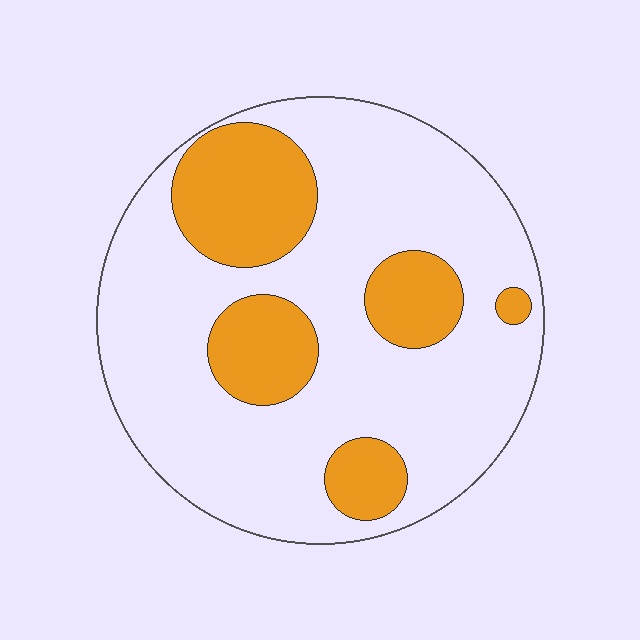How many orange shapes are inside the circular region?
5.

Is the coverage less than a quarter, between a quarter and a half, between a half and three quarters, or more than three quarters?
Between a quarter and a half.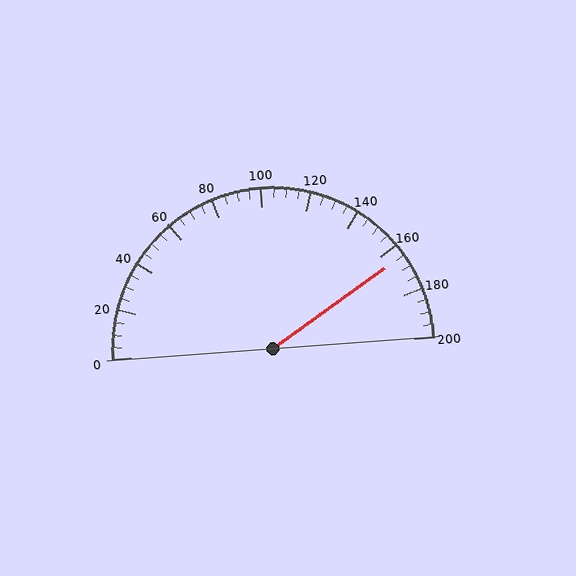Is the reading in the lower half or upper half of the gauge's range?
The reading is in the upper half of the range (0 to 200).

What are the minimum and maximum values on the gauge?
The gauge ranges from 0 to 200.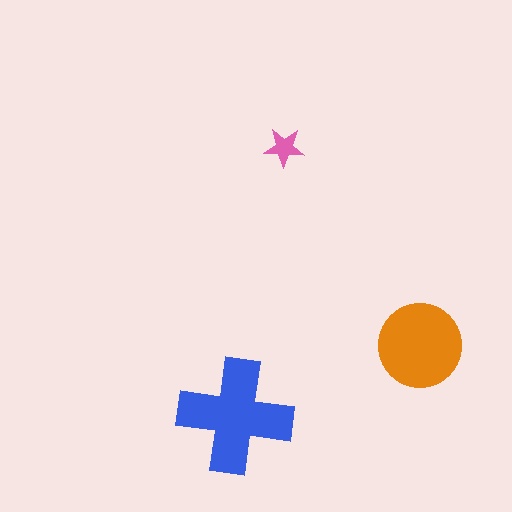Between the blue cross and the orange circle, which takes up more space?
The blue cross.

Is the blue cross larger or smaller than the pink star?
Larger.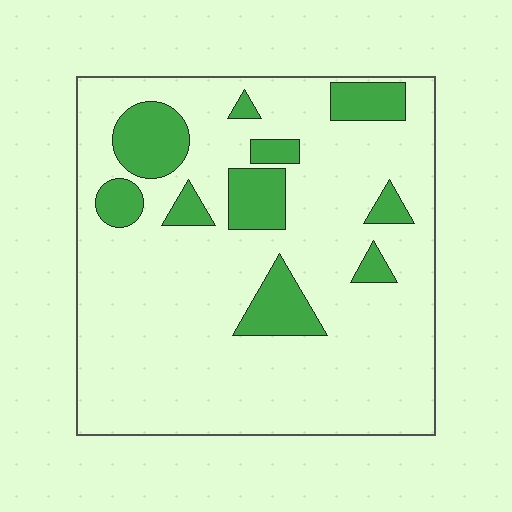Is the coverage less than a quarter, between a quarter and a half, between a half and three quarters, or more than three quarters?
Less than a quarter.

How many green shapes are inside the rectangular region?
10.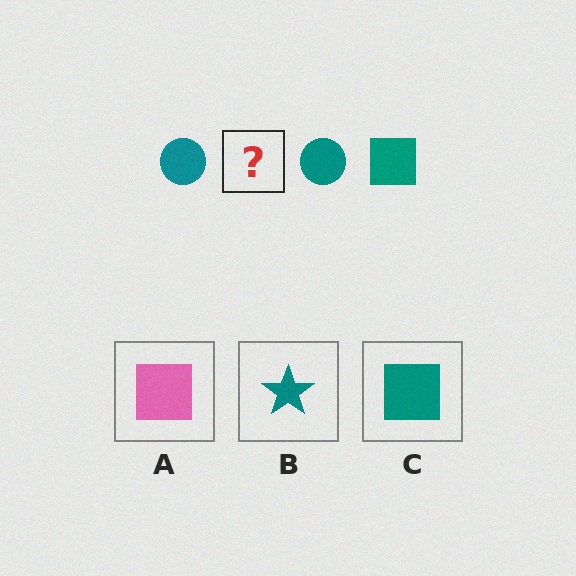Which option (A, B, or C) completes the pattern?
C.